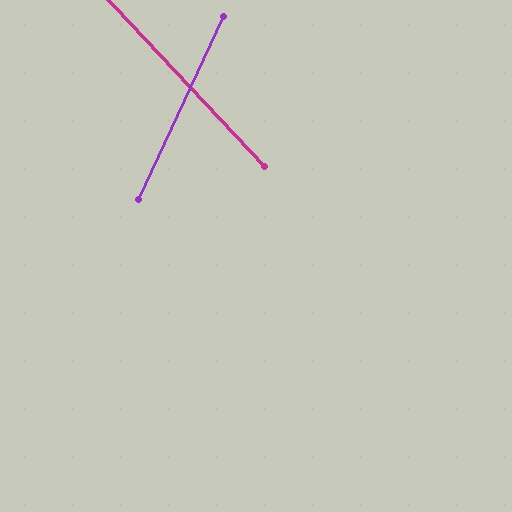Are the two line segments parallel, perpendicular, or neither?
Neither parallel nor perpendicular — they differ by about 68°.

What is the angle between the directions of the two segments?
Approximately 68 degrees.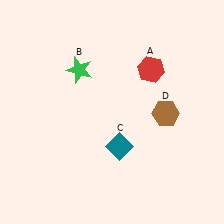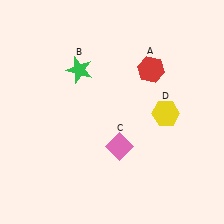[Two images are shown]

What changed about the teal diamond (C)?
In Image 1, C is teal. In Image 2, it changed to pink.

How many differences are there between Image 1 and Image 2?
There are 2 differences between the two images.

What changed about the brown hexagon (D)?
In Image 1, D is brown. In Image 2, it changed to yellow.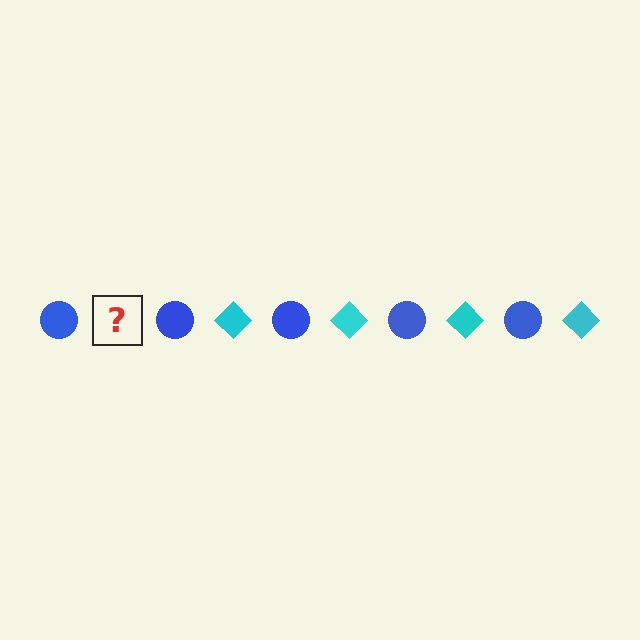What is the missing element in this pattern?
The missing element is a cyan diamond.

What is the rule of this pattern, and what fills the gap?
The rule is that the pattern alternates between blue circle and cyan diamond. The gap should be filled with a cyan diamond.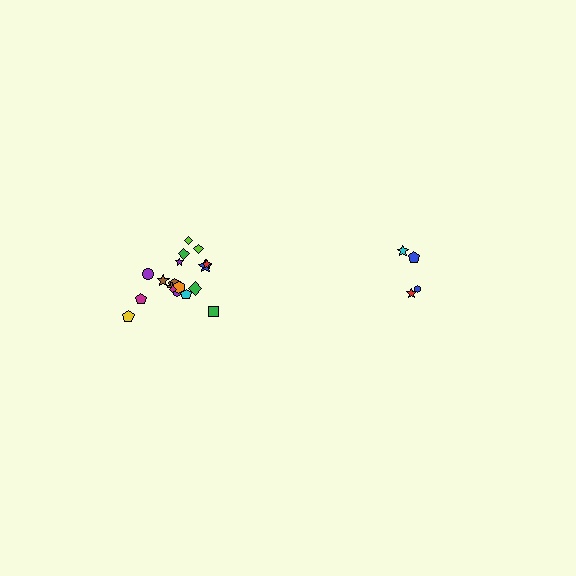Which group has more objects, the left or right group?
The left group.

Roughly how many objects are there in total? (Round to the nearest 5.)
Roughly 20 objects in total.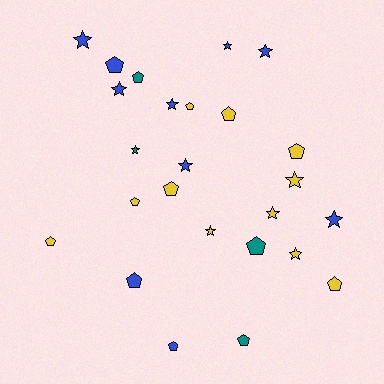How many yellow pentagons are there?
There are 7 yellow pentagons.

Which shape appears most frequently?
Pentagon, with 13 objects.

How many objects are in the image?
There are 25 objects.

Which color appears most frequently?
Yellow, with 11 objects.